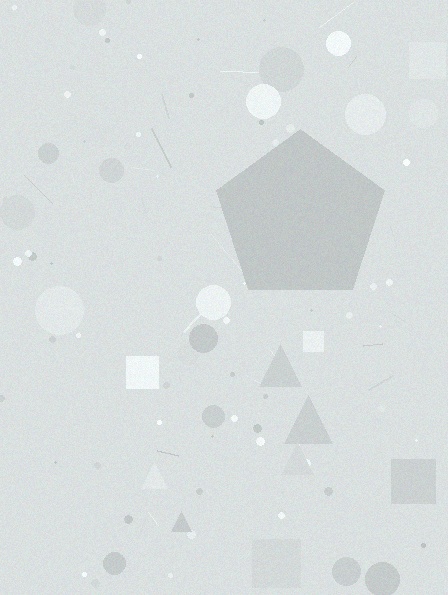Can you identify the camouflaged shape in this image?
The camouflaged shape is a pentagon.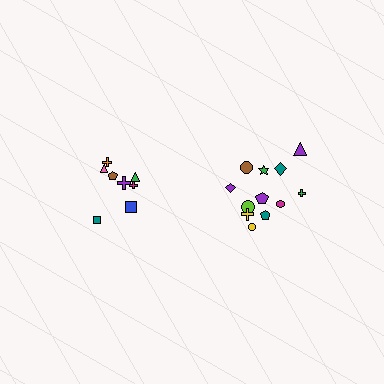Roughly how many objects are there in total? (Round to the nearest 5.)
Roughly 20 objects in total.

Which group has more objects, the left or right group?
The right group.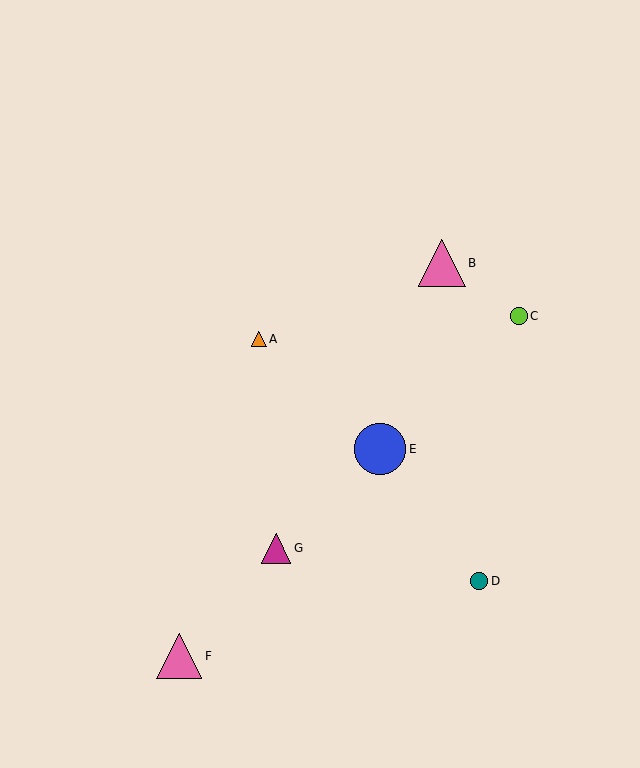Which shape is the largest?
The blue circle (labeled E) is the largest.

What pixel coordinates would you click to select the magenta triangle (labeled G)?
Click at (276, 548) to select the magenta triangle G.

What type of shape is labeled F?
Shape F is a pink triangle.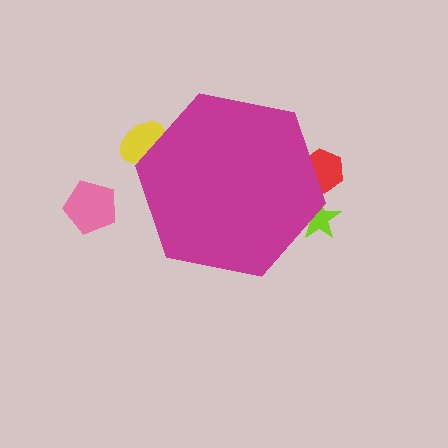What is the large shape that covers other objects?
A magenta hexagon.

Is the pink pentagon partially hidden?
No, the pink pentagon is fully visible.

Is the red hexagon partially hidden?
Yes, the red hexagon is partially hidden behind the magenta hexagon.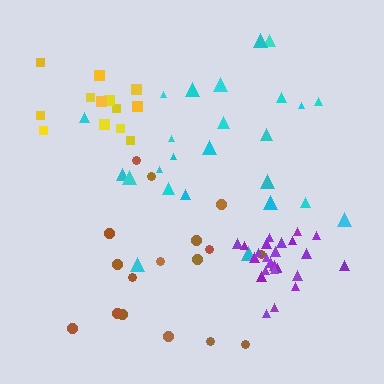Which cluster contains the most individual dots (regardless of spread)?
Cyan (27).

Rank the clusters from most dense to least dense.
purple, yellow, cyan, brown.